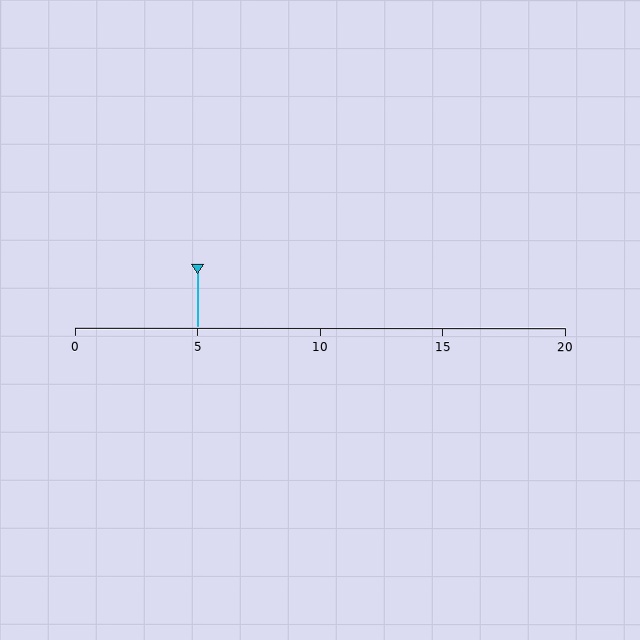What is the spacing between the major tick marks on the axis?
The major ticks are spaced 5 apart.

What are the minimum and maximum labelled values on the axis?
The axis runs from 0 to 20.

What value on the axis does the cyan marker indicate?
The marker indicates approximately 5.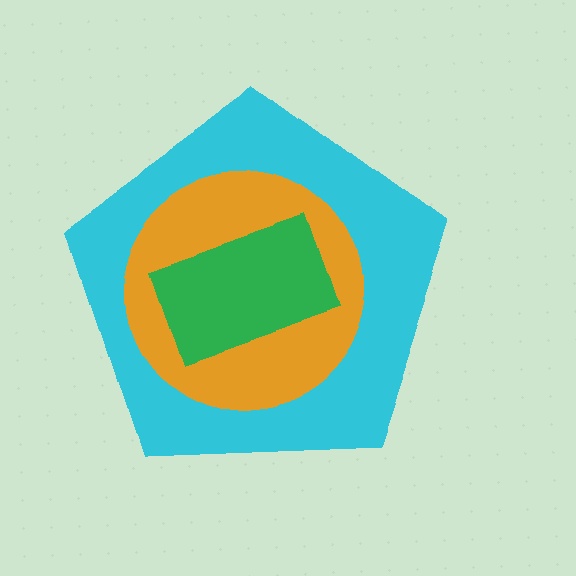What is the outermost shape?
The cyan pentagon.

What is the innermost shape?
The green rectangle.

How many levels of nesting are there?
3.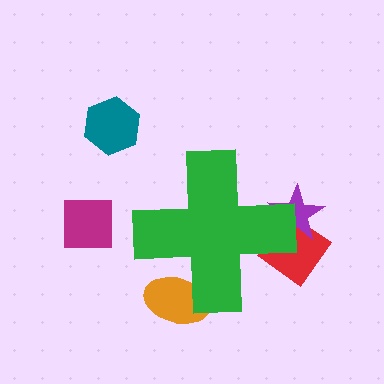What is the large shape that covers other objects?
A green cross.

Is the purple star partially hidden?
Yes, the purple star is partially hidden behind the green cross.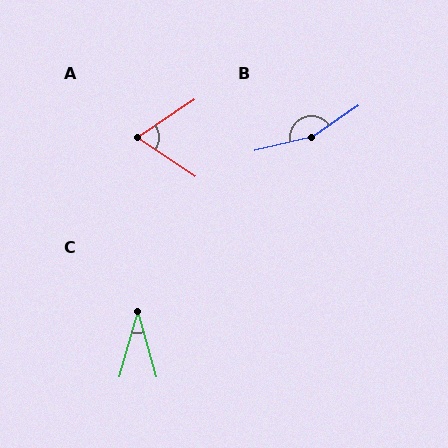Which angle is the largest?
B, at approximately 158 degrees.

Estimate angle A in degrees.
Approximately 68 degrees.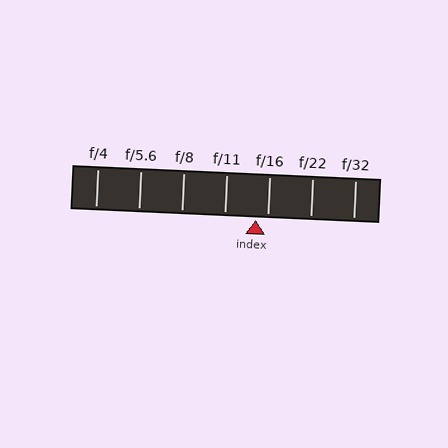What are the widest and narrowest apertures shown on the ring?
The widest aperture shown is f/4 and the narrowest is f/32.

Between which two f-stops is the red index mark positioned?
The index mark is between f/11 and f/16.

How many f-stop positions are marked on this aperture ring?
There are 7 f-stop positions marked.